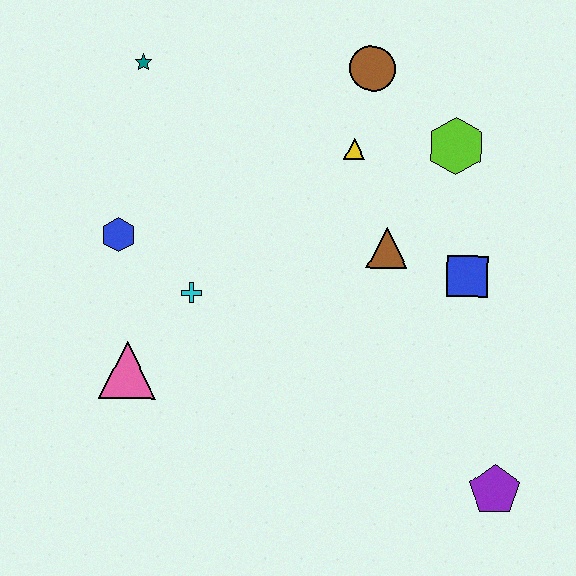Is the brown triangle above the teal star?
No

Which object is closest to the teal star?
The blue hexagon is closest to the teal star.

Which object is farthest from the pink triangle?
The lime hexagon is farthest from the pink triangle.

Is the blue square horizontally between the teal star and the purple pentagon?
Yes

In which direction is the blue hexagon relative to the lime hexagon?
The blue hexagon is to the left of the lime hexagon.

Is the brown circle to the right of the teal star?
Yes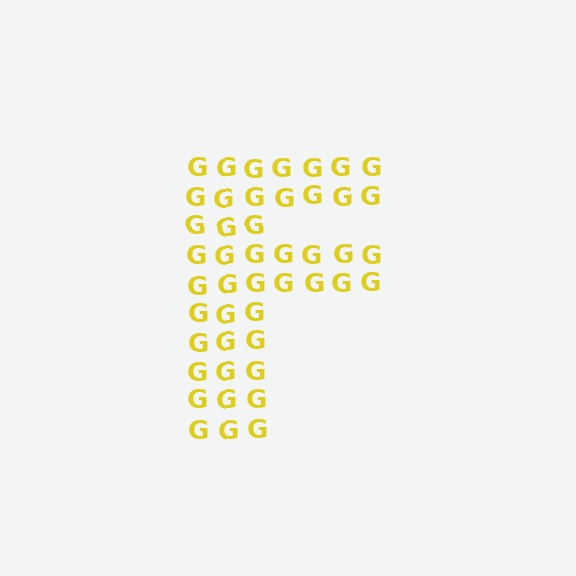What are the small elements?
The small elements are letter G's.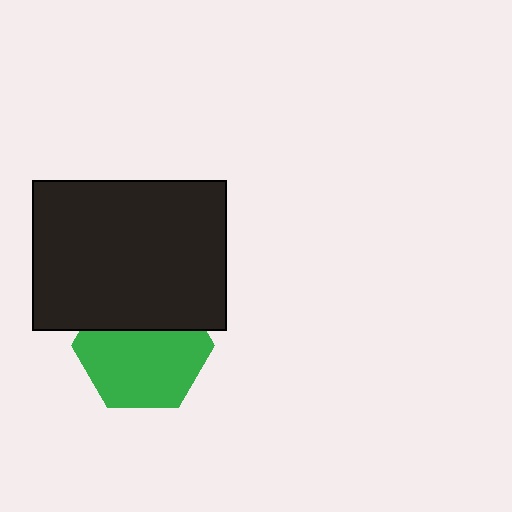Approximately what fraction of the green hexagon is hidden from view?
Roughly 36% of the green hexagon is hidden behind the black rectangle.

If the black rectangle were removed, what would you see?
You would see the complete green hexagon.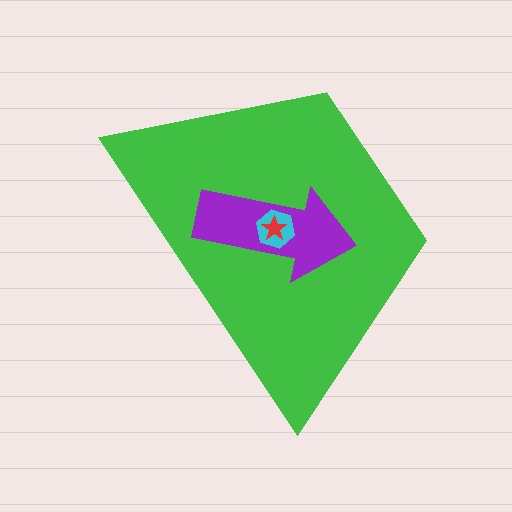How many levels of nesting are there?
4.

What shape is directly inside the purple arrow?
The cyan hexagon.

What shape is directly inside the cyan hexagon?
The red star.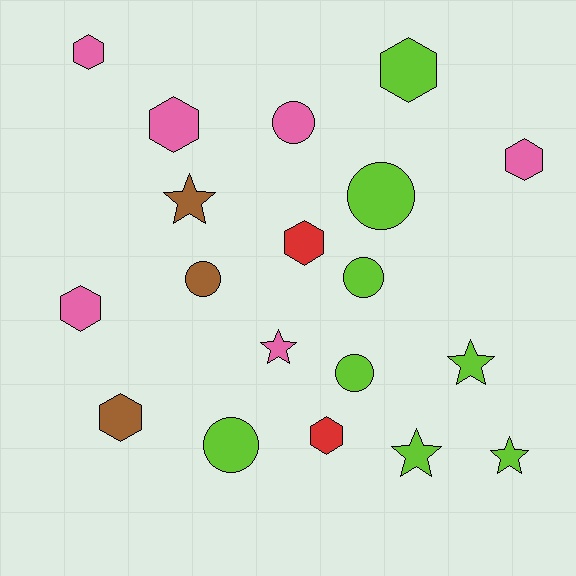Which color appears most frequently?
Lime, with 8 objects.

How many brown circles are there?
There is 1 brown circle.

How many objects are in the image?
There are 19 objects.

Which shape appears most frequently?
Hexagon, with 8 objects.